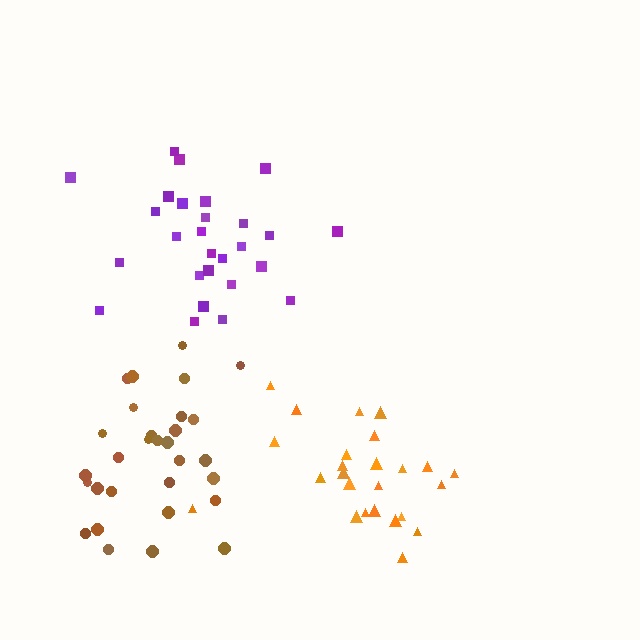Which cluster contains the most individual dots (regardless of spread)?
Brown (30).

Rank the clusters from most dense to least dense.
purple, orange, brown.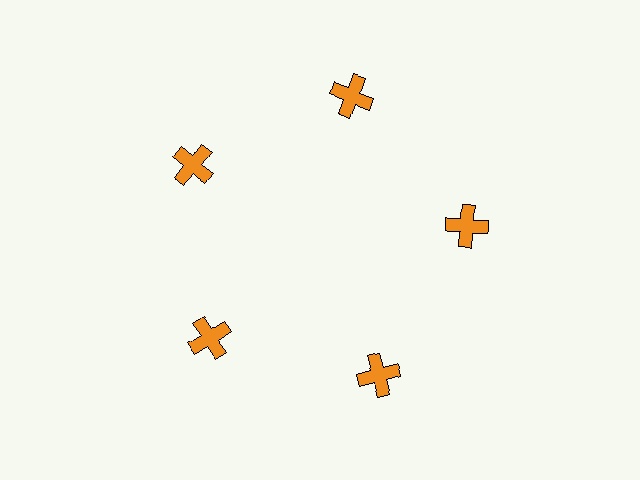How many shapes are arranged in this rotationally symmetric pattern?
There are 5 shapes, arranged in 5 groups of 1.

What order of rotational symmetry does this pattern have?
This pattern has 5-fold rotational symmetry.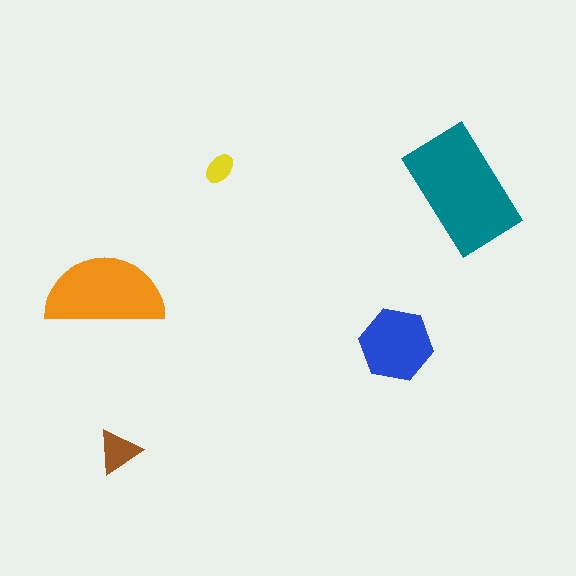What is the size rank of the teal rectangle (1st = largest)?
1st.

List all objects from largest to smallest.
The teal rectangle, the orange semicircle, the blue hexagon, the brown triangle, the yellow ellipse.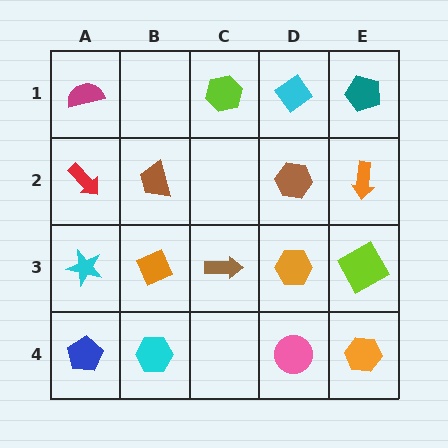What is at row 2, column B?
A brown trapezoid.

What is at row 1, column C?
A lime hexagon.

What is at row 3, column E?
A lime square.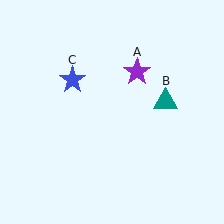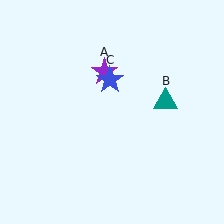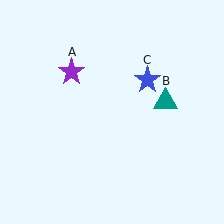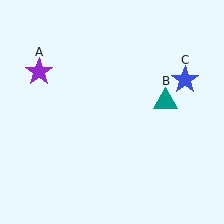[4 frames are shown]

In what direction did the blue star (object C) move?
The blue star (object C) moved right.